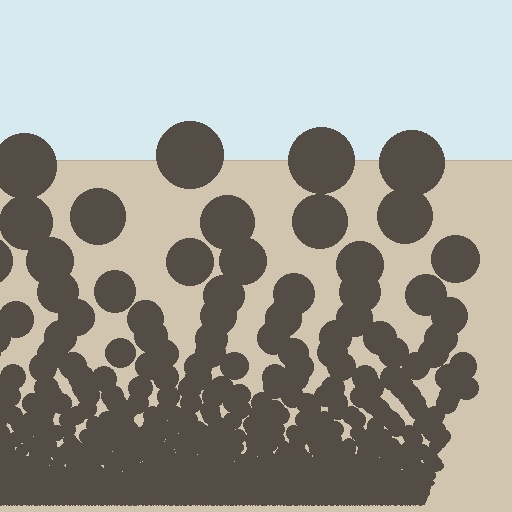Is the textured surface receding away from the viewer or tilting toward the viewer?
The surface appears to tilt toward the viewer. Texture elements get larger and sparser toward the top.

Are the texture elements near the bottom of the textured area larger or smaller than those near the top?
Smaller. The gradient is inverted — elements near the bottom are smaller and denser.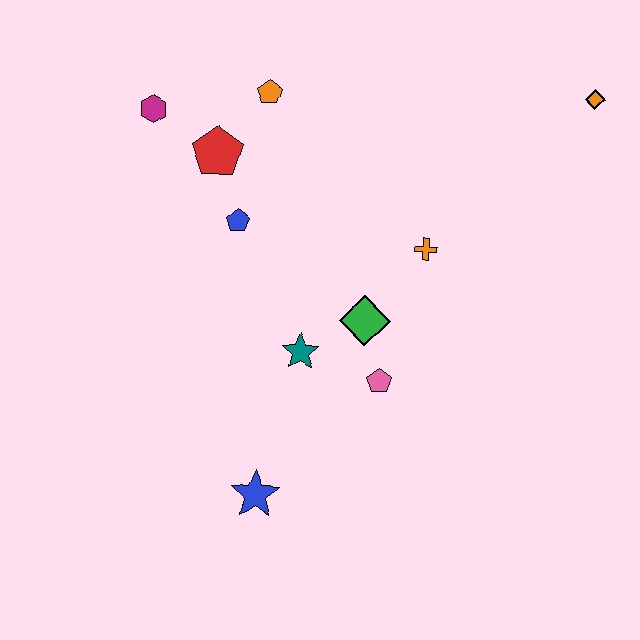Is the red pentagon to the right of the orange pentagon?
No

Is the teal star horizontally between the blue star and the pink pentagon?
Yes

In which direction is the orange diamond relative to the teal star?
The orange diamond is to the right of the teal star.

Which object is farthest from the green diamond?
The orange diamond is farthest from the green diamond.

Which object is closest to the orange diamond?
The orange cross is closest to the orange diamond.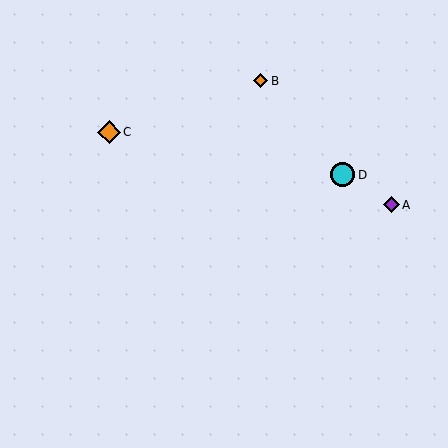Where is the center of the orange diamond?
The center of the orange diamond is at (109, 132).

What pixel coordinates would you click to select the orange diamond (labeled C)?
Click at (109, 132) to select the orange diamond C.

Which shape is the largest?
The cyan circle (labeled D) is the largest.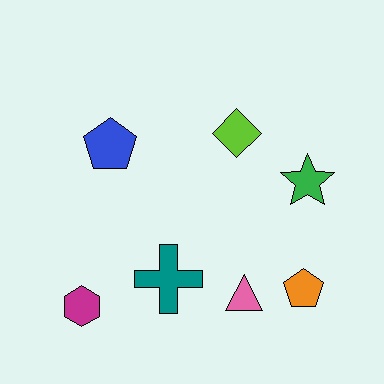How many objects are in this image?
There are 7 objects.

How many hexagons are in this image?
There is 1 hexagon.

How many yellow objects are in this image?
There are no yellow objects.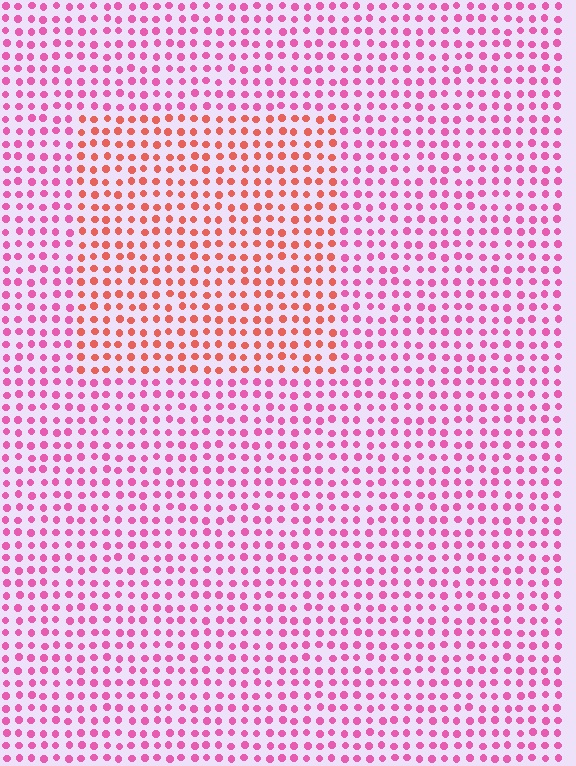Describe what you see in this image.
The image is filled with small pink elements in a uniform arrangement. A rectangle-shaped region is visible where the elements are tinted to a slightly different hue, forming a subtle color boundary.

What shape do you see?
I see a rectangle.